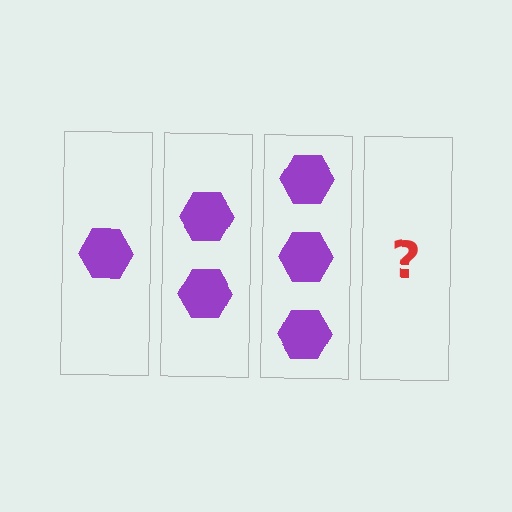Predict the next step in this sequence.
The next step is 4 hexagons.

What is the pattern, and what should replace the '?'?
The pattern is that each step adds one more hexagon. The '?' should be 4 hexagons.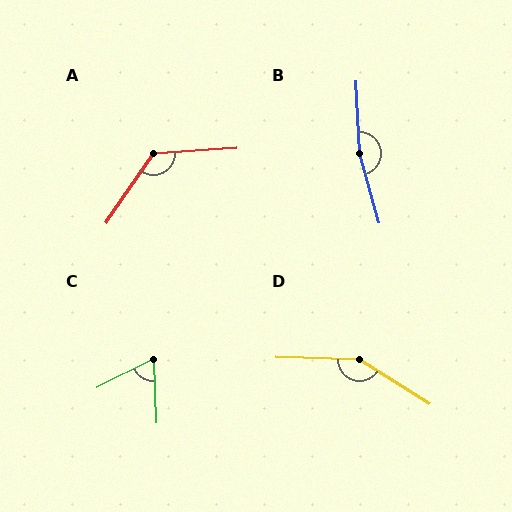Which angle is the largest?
B, at approximately 168 degrees.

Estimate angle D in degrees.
Approximately 149 degrees.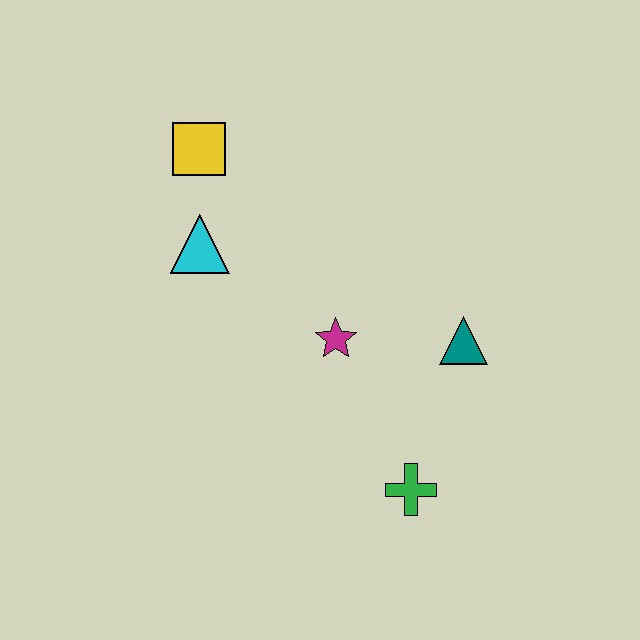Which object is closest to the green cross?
The teal triangle is closest to the green cross.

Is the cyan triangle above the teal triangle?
Yes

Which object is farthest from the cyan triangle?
The green cross is farthest from the cyan triangle.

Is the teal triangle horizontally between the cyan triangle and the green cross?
No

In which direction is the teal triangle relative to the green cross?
The teal triangle is above the green cross.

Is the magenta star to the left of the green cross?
Yes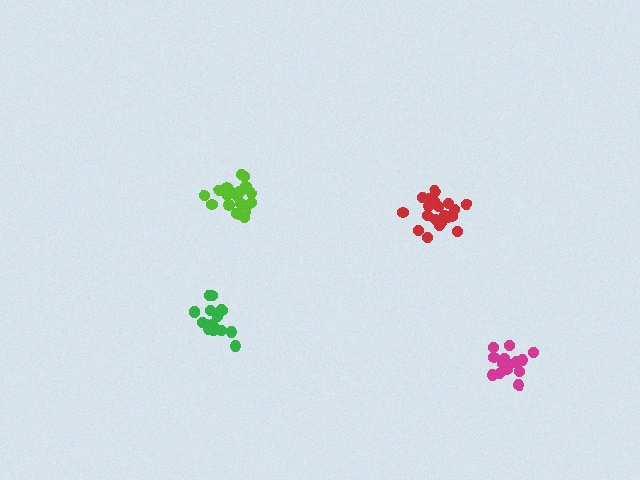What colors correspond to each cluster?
The clusters are colored: green, red, magenta, lime.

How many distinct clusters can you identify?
There are 4 distinct clusters.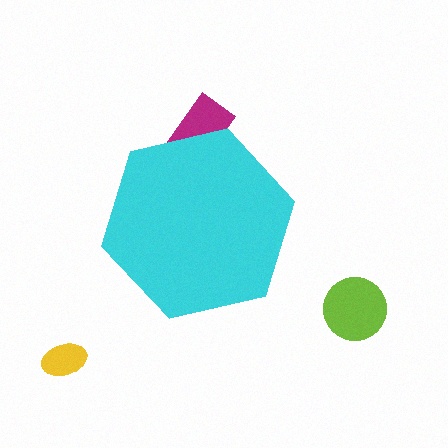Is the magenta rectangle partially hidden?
Yes, the magenta rectangle is partially hidden behind the cyan hexagon.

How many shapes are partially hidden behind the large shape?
1 shape is partially hidden.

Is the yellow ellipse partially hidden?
No, the yellow ellipse is fully visible.